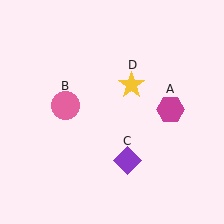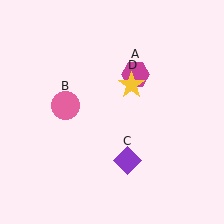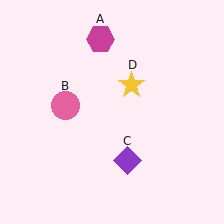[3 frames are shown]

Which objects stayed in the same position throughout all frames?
Pink circle (object B) and purple diamond (object C) and yellow star (object D) remained stationary.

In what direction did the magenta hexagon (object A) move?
The magenta hexagon (object A) moved up and to the left.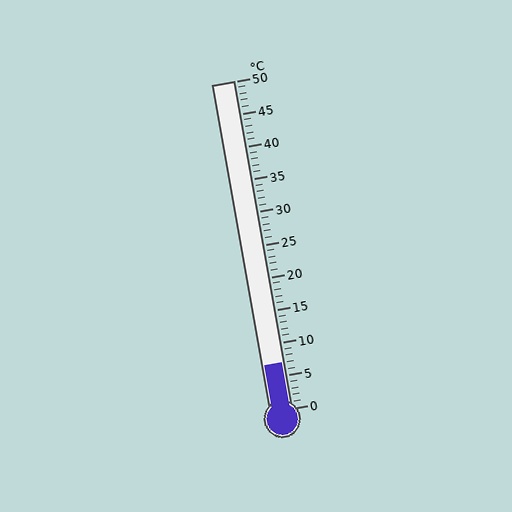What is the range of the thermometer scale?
The thermometer scale ranges from 0°C to 50°C.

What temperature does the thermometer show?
The thermometer shows approximately 7°C.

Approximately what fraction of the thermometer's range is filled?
The thermometer is filled to approximately 15% of its range.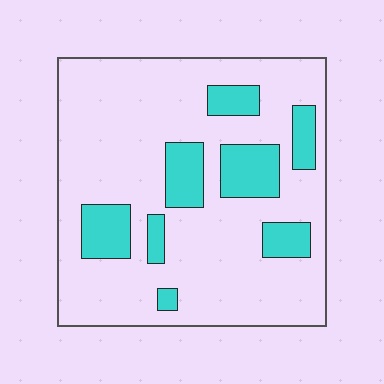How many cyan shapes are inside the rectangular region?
8.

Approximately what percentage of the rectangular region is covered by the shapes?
Approximately 20%.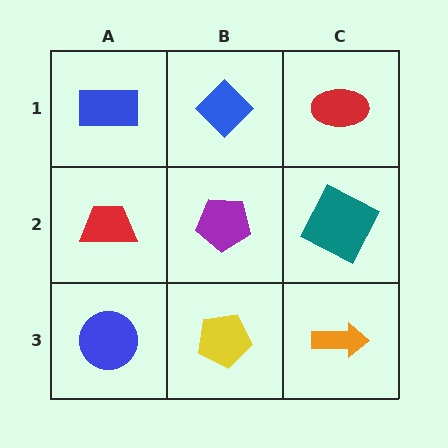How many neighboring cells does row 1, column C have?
2.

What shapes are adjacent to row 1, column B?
A purple pentagon (row 2, column B), a blue rectangle (row 1, column A), a red ellipse (row 1, column C).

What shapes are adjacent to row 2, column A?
A blue rectangle (row 1, column A), a blue circle (row 3, column A), a purple pentagon (row 2, column B).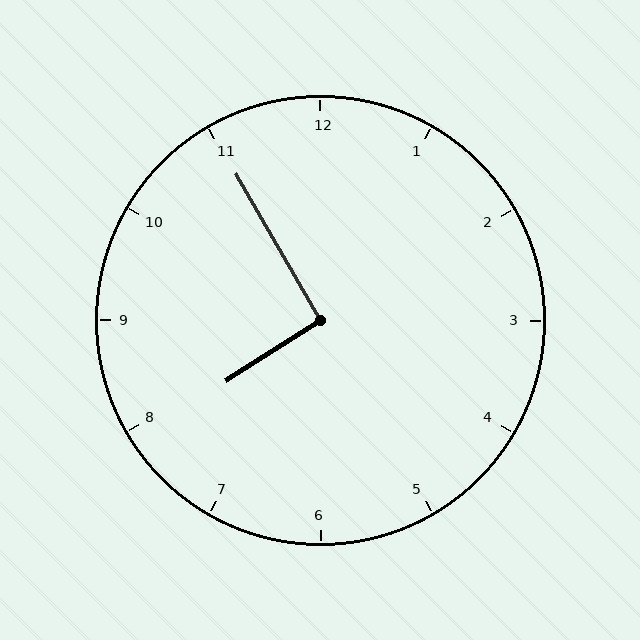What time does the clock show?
7:55.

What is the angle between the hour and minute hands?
Approximately 92 degrees.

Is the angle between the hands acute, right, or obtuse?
It is right.